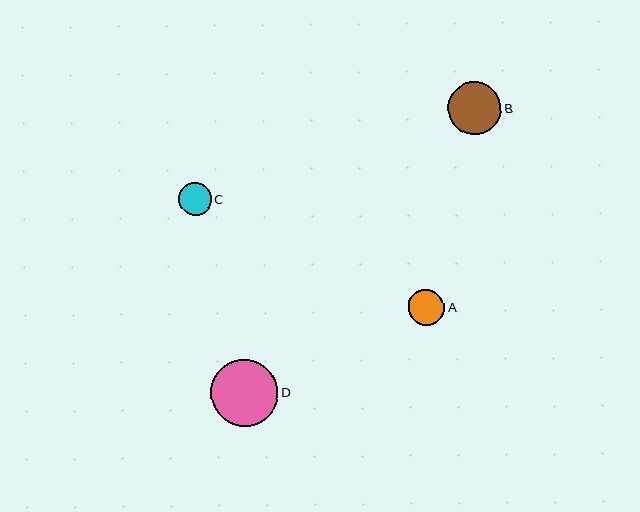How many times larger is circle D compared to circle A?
Circle D is approximately 1.9 times the size of circle A.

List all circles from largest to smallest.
From largest to smallest: D, B, A, C.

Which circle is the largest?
Circle D is the largest with a size of approximately 67 pixels.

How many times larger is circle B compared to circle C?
Circle B is approximately 1.6 times the size of circle C.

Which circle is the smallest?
Circle C is the smallest with a size of approximately 33 pixels.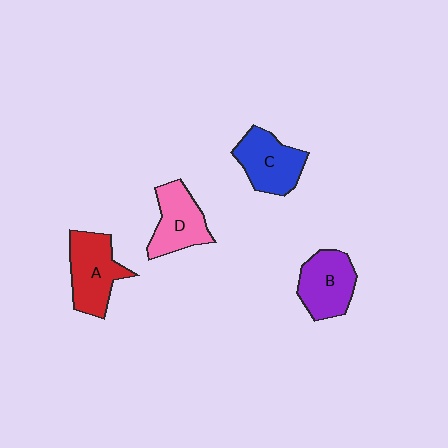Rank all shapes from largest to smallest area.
From largest to smallest: A (red), C (blue), B (purple), D (pink).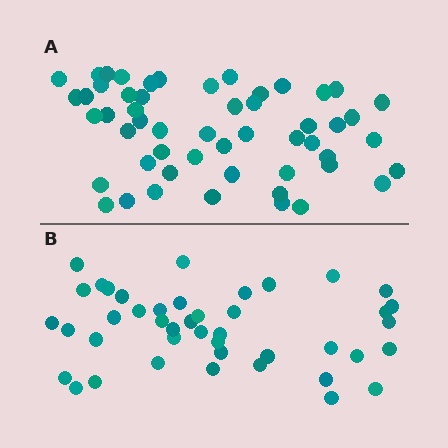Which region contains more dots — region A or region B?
Region A (the top region) has more dots.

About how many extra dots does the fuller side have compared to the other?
Region A has roughly 10 or so more dots than region B.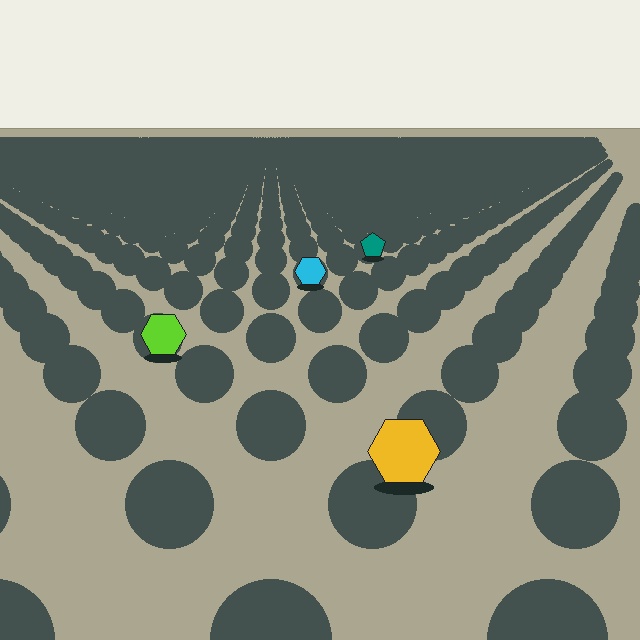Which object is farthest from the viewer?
The teal pentagon is farthest from the viewer. It appears smaller and the ground texture around it is denser.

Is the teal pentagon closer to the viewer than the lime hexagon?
No. The lime hexagon is closer — you can tell from the texture gradient: the ground texture is coarser near it.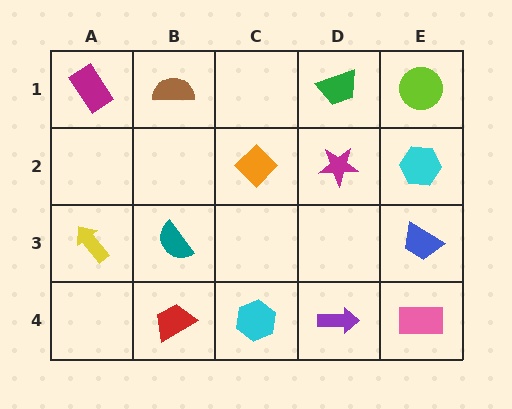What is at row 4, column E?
A pink rectangle.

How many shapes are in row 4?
4 shapes.